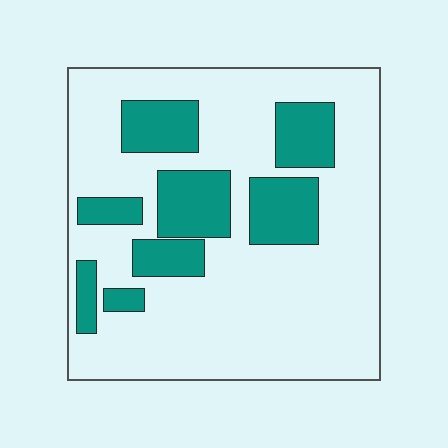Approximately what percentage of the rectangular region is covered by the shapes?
Approximately 25%.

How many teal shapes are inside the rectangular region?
8.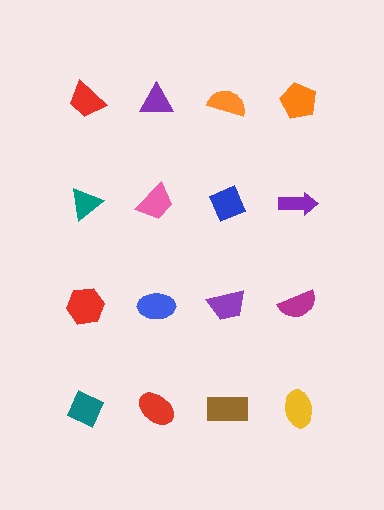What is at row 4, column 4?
A yellow ellipse.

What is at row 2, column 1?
A teal triangle.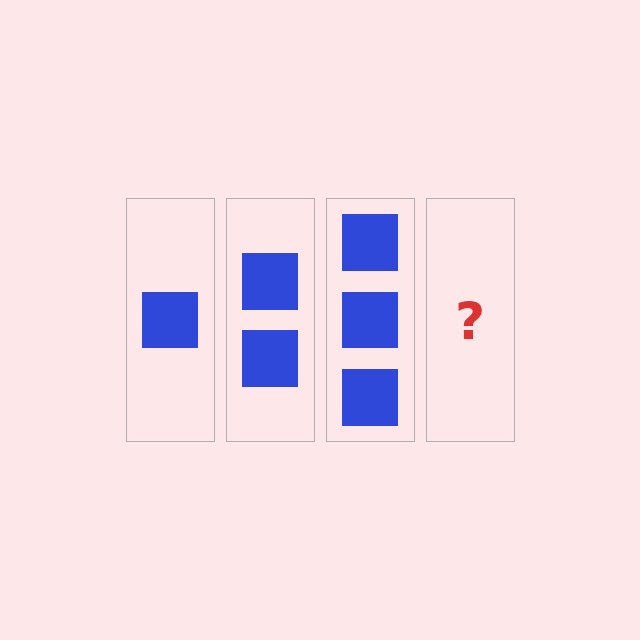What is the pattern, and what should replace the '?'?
The pattern is that each step adds one more square. The '?' should be 4 squares.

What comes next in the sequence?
The next element should be 4 squares.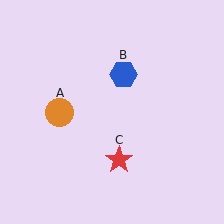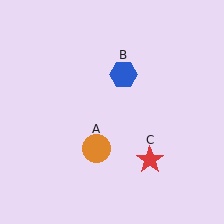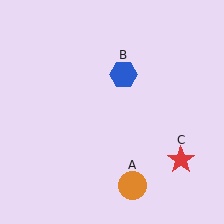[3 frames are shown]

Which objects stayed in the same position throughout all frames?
Blue hexagon (object B) remained stationary.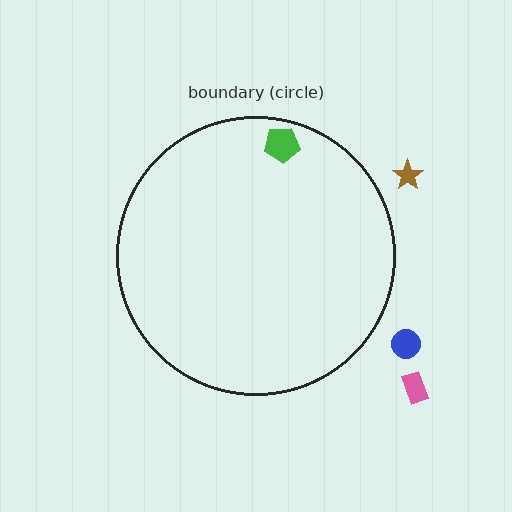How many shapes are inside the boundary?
1 inside, 3 outside.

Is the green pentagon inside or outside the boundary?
Inside.